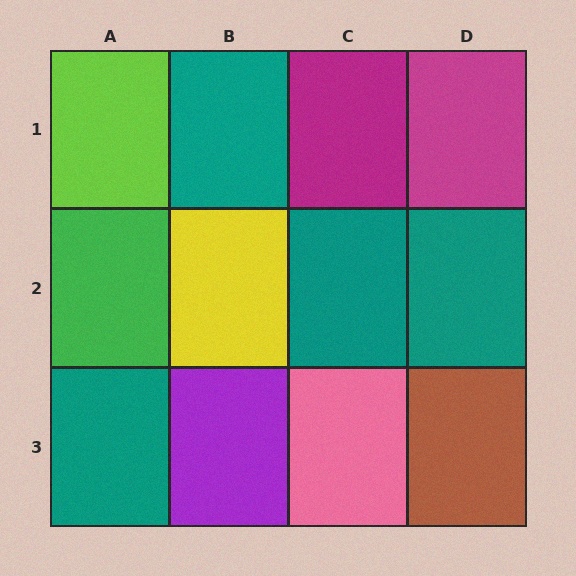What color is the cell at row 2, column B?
Yellow.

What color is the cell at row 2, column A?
Green.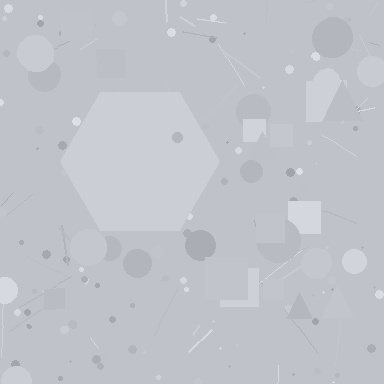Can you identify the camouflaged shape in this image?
The camouflaged shape is a hexagon.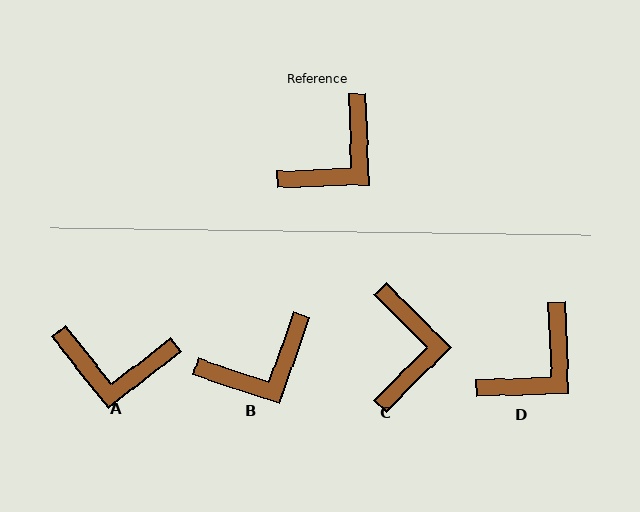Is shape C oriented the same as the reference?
No, it is off by about 43 degrees.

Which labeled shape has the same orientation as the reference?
D.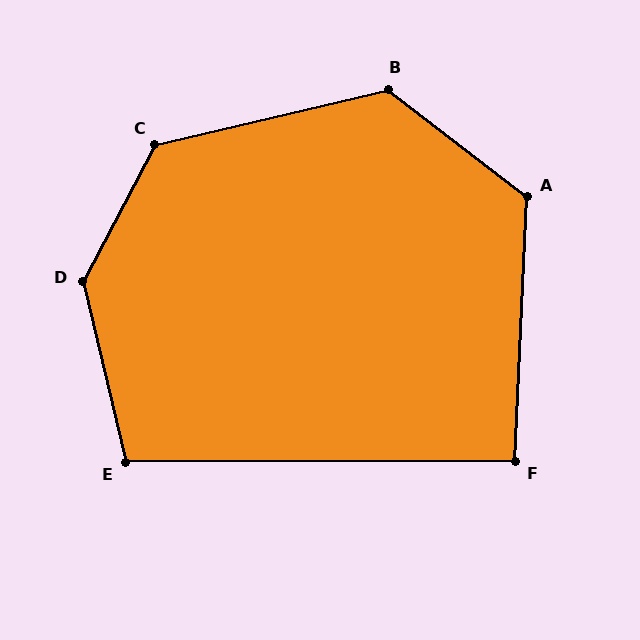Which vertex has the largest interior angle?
D, at approximately 139 degrees.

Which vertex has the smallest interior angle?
F, at approximately 93 degrees.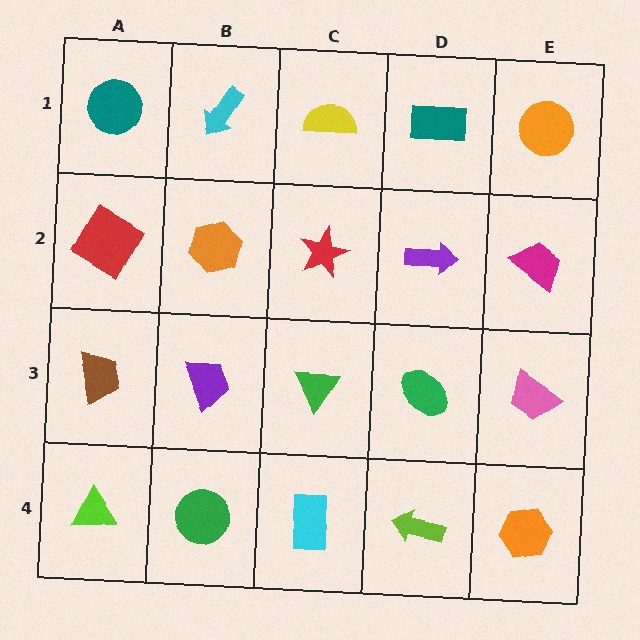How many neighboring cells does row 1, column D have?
3.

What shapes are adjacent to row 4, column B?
A purple trapezoid (row 3, column B), a lime triangle (row 4, column A), a cyan rectangle (row 4, column C).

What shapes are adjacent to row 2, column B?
A cyan arrow (row 1, column B), a purple trapezoid (row 3, column B), a red diamond (row 2, column A), a red star (row 2, column C).